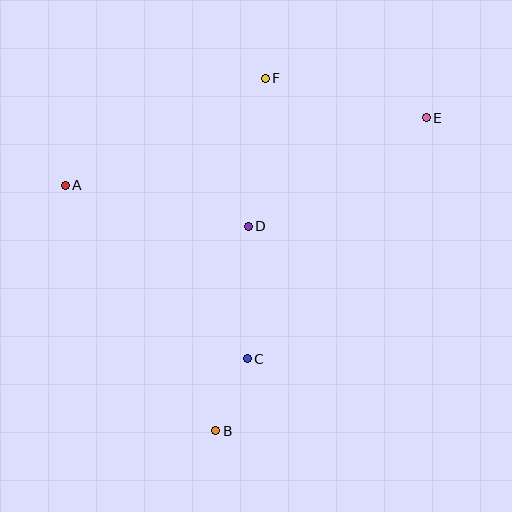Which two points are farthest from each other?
Points B and E are farthest from each other.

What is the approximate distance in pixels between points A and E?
The distance between A and E is approximately 367 pixels.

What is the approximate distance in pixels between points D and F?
The distance between D and F is approximately 149 pixels.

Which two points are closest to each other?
Points B and C are closest to each other.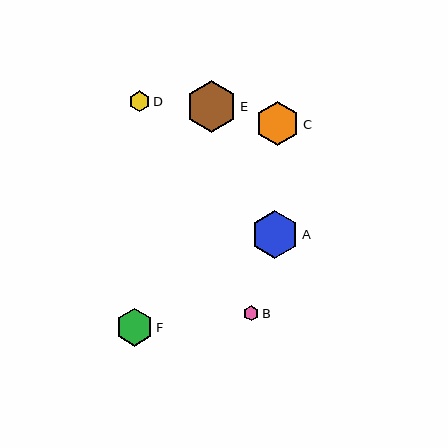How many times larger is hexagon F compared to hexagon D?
Hexagon F is approximately 1.8 times the size of hexagon D.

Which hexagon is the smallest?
Hexagon B is the smallest with a size of approximately 15 pixels.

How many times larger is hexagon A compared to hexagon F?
Hexagon A is approximately 1.3 times the size of hexagon F.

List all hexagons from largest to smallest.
From largest to smallest: E, A, C, F, D, B.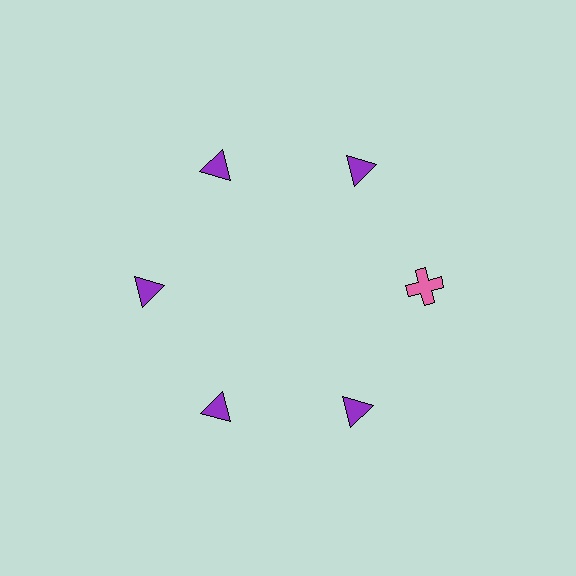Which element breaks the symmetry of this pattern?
The pink cross at roughly the 3 o'clock position breaks the symmetry. All other shapes are purple triangles.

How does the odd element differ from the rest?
It differs in both color (pink instead of purple) and shape (cross instead of triangle).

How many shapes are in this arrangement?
There are 6 shapes arranged in a ring pattern.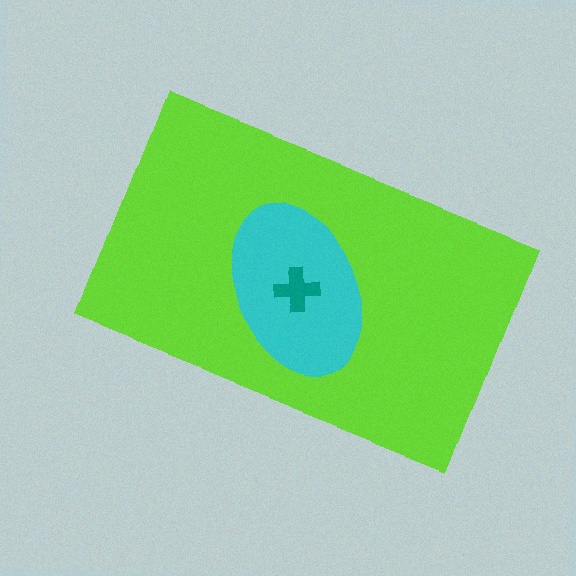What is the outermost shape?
The lime rectangle.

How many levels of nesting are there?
3.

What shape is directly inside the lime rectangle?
The cyan ellipse.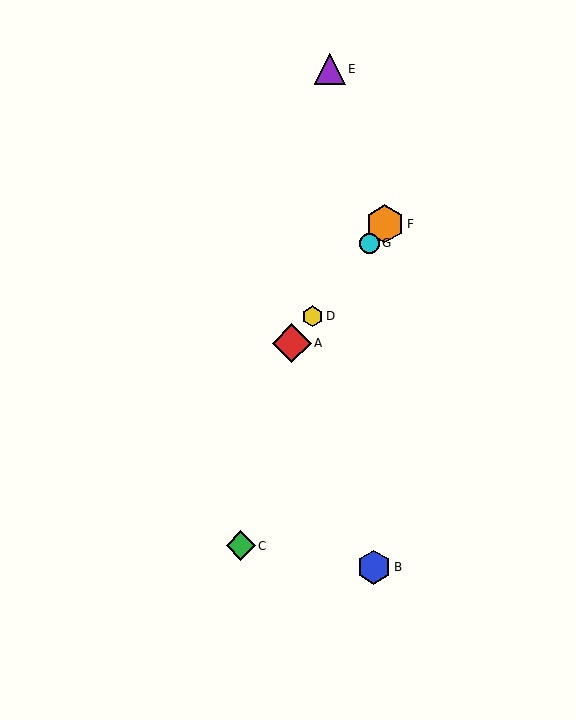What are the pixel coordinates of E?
Object E is at (330, 69).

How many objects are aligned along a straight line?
4 objects (A, D, F, G) are aligned along a straight line.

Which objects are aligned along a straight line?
Objects A, D, F, G are aligned along a straight line.